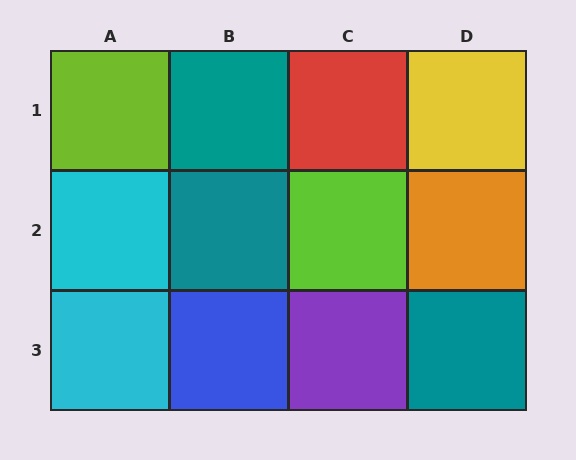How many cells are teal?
3 cells are teal.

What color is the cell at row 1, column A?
Lime.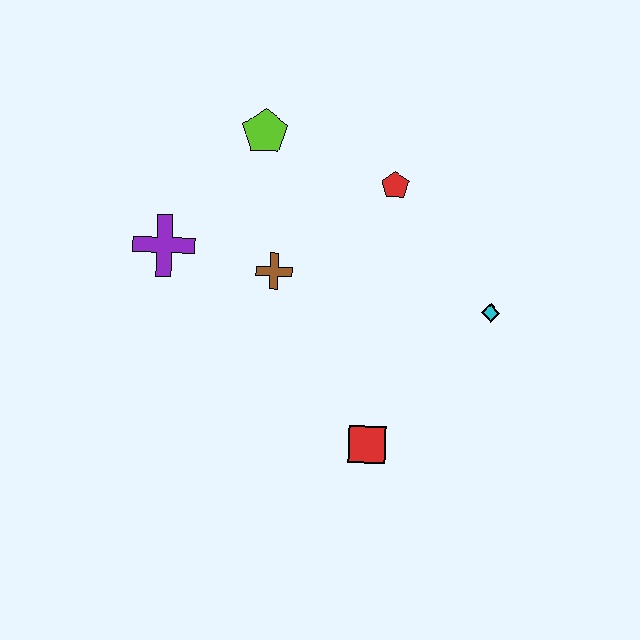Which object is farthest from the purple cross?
The cyan diamond is farthest from the purple cross.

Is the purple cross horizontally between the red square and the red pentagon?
No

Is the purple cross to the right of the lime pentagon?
No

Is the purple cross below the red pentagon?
Yes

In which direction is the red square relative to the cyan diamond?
The red square is below the cyan diamond.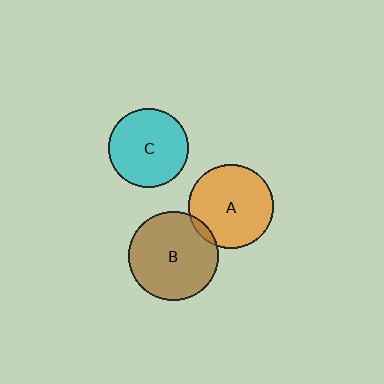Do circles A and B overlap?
Yes.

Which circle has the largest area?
Circle B (brown).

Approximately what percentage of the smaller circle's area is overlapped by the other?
Approximately 5%.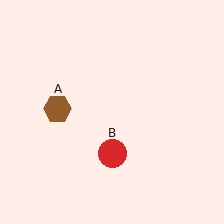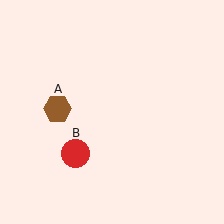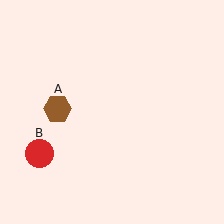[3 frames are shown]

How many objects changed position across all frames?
1 object changed position: red circle (object B).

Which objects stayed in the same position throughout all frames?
Brown hexagon (object A) remained stationary.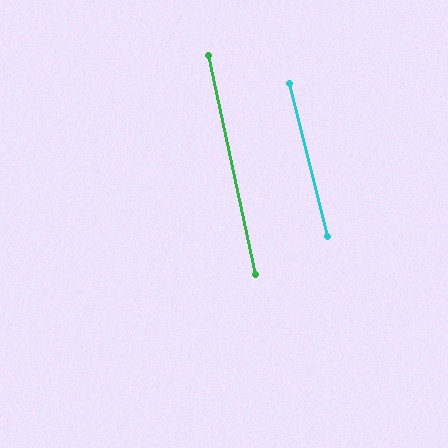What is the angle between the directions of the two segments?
Approximately 2 degrees.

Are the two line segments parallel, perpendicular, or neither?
Parallel — their directions differ by only 2.0°.